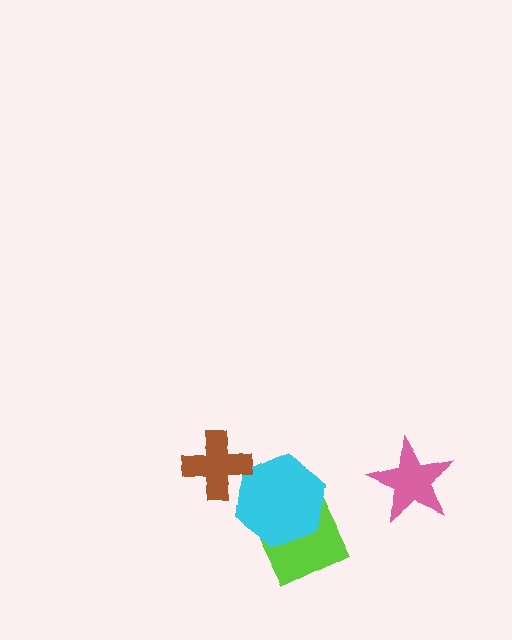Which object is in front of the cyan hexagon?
The brown cross is in front of the cyan hexagon.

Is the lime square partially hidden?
Yes, it is partially covered by another shape.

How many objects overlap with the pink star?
0 objects overlap with the pink star.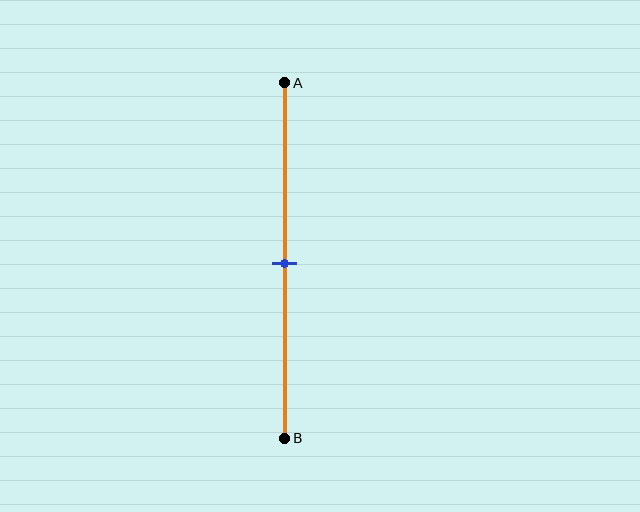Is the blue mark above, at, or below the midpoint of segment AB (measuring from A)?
The blue mark is approximately at the midpoint of segment AB.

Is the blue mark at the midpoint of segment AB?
Yes, the mark is approximately at the midpoint.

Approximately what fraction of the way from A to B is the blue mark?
The blue mark is approximately 50% of the way from A to B.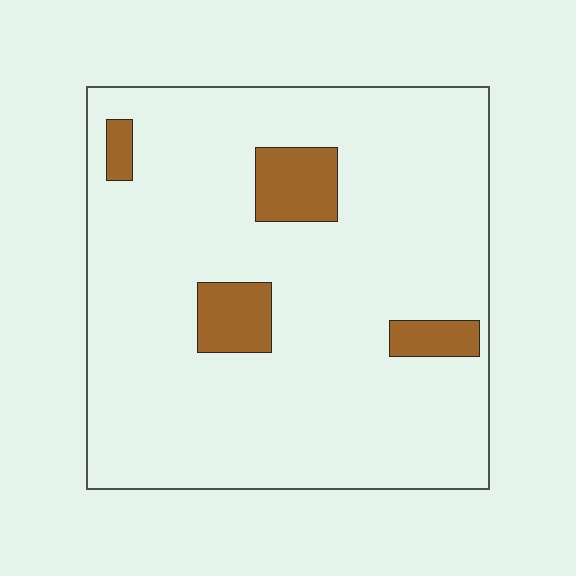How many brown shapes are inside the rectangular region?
4.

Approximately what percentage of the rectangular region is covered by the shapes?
Approximately 10%.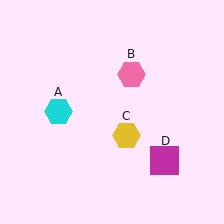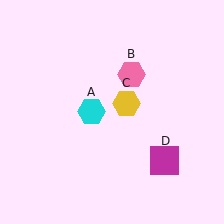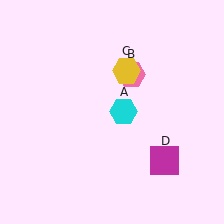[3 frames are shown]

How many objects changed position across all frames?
2 objects changed position: cyan hexagon (object A), yellow hexagon (object C).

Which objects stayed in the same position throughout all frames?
Pink hexagon (object B) and magenta square (object D) remained stationary.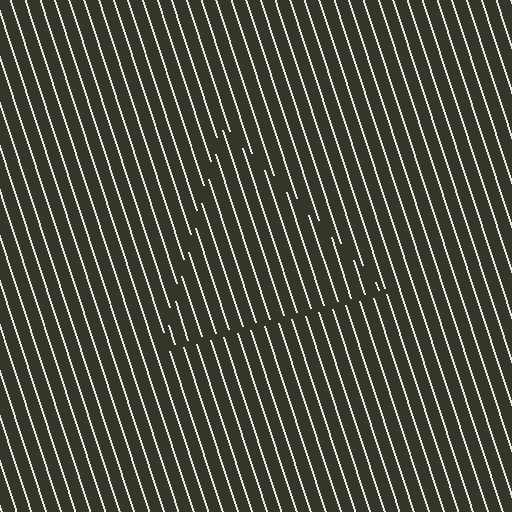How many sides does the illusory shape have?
3 sides — the line-ends trace a triangle.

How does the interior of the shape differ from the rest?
The interior of the shape contains the same grating, shifted by half a period — the contour is defined by the phase discontinuity where line-ends from the inner and outer gratings abut.